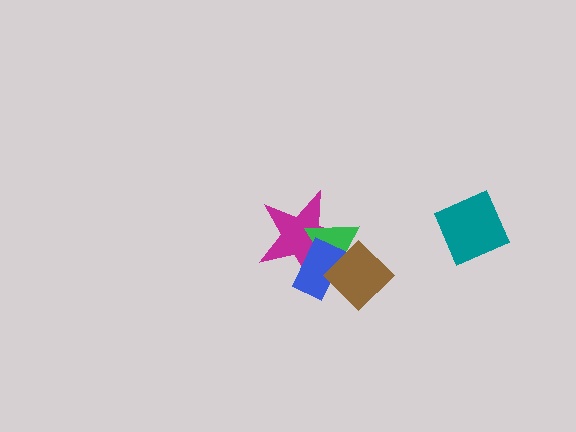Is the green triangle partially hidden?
Yes, it is partially covered by another shape.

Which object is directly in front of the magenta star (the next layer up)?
The green triangle is directly in front of the magenta star.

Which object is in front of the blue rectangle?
The brown diamond is in front of the blue rectangle.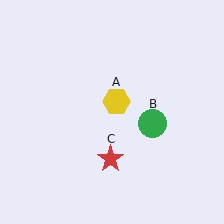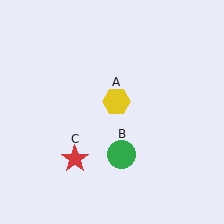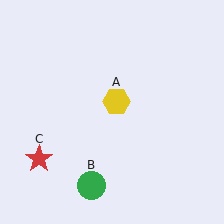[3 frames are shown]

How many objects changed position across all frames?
2 objects changed position: green circle (object B), red star (object C).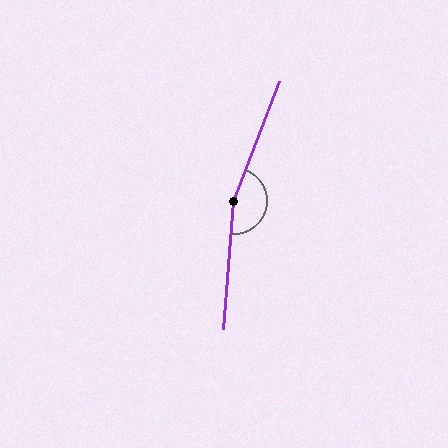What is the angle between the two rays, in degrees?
Approximately 163 degrees.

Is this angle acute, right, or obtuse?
It is obtuse.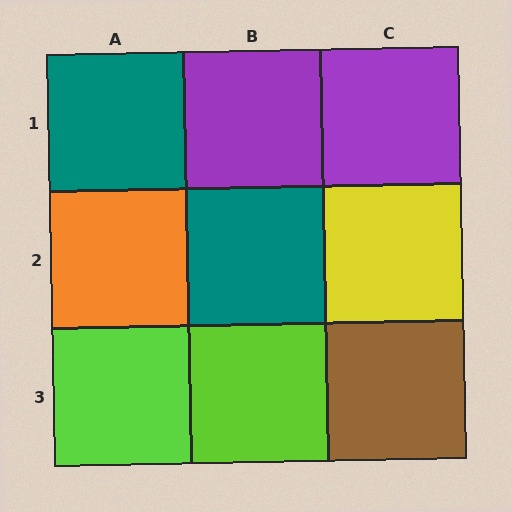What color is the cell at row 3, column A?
Lime.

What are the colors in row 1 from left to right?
Teal, purple, purple.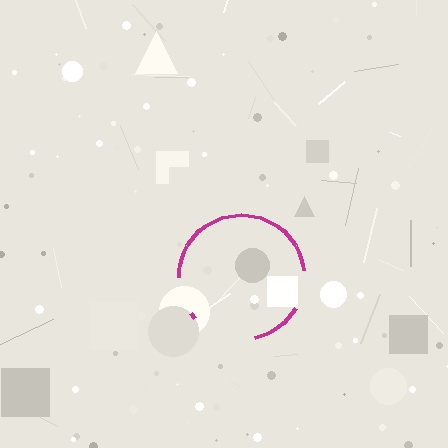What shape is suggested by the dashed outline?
The dashed outline suggests a circle.